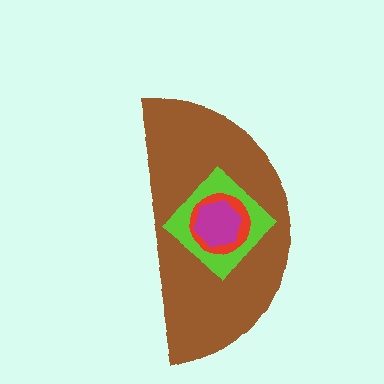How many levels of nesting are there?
4.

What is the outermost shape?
The brown semicircle.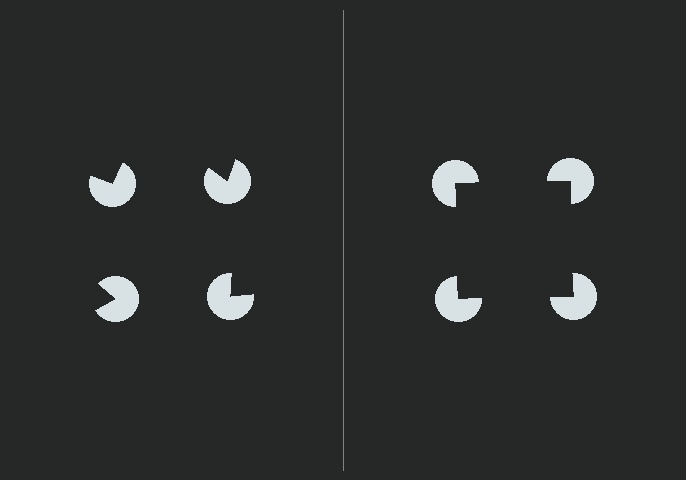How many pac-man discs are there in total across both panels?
8 — 4 on each side.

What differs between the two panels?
The pac-man discs are positioned identically on both sides; only the wedge orientations differ. On the right they align to a square; on the left they are misaligned.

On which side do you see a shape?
An illusory square appears on the right side. On the left side the wedge cuts are rotated, so no coherent shape forms.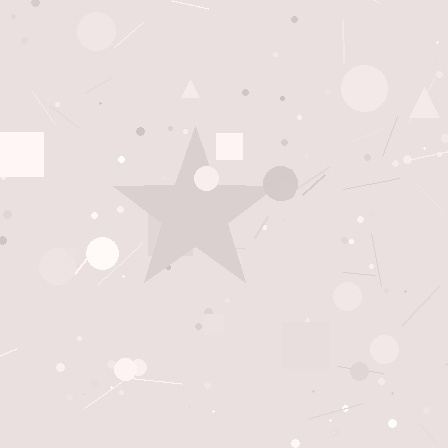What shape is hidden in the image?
A star is hidden in the image.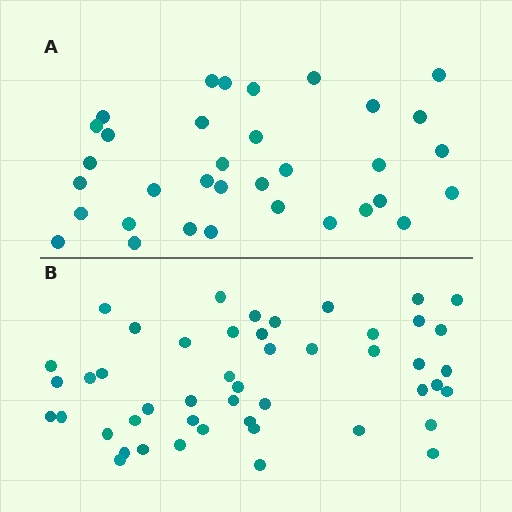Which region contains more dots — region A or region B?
Region B (the bottom region) has more dots.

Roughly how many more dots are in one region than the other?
Region B has approximately 15 more dots than region A.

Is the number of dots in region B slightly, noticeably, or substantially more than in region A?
Region B has noticeably more, but not dramatically so. The ratio is roughly 1.4 to 1.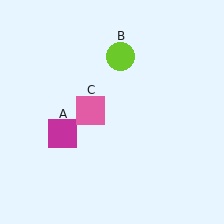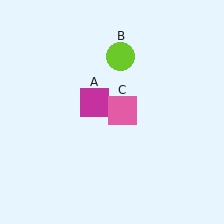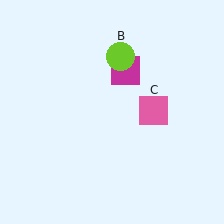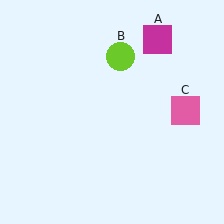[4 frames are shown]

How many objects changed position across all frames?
2 objects changed position: magenta square (object A), pink square (object C).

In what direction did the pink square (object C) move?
The pink square (object C) moved right.